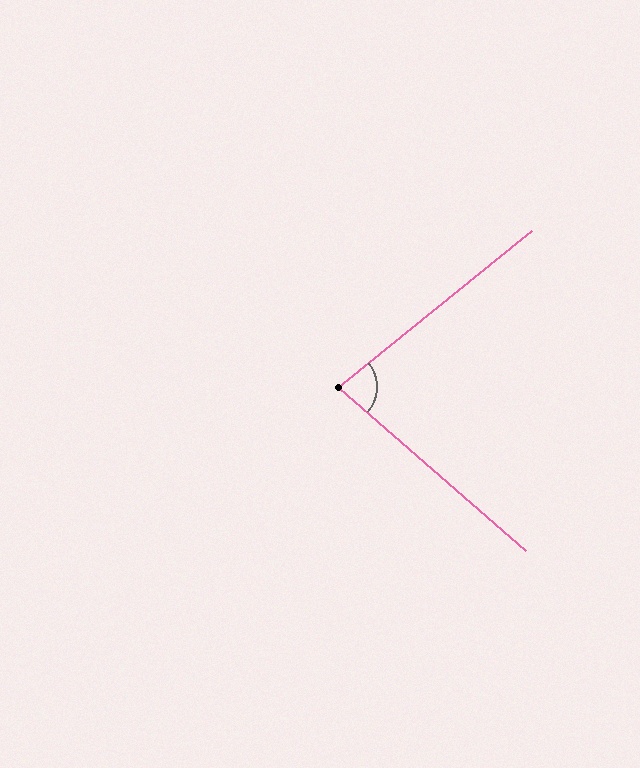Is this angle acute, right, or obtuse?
It is acute.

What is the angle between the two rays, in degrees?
Approximately 80 degrees.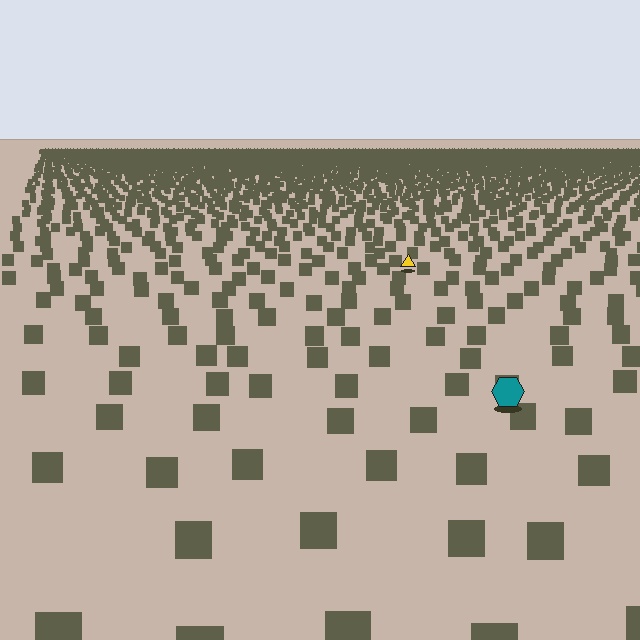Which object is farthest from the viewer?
The yellow triangle is farthest from the viewer. It appears smaller and the ground texture around it is denser.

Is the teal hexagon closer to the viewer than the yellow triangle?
Yes. The teal hexagon is closer — you can tell from the texture gradient: the ground texture is coarser near it.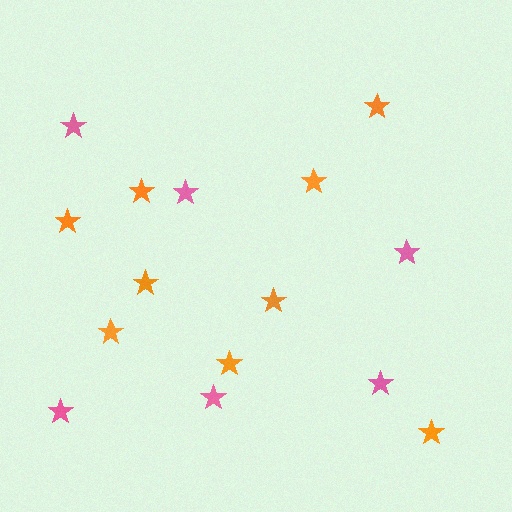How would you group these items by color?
There are 2 groups: one group of orange stars (9) and one group of pink stars (6).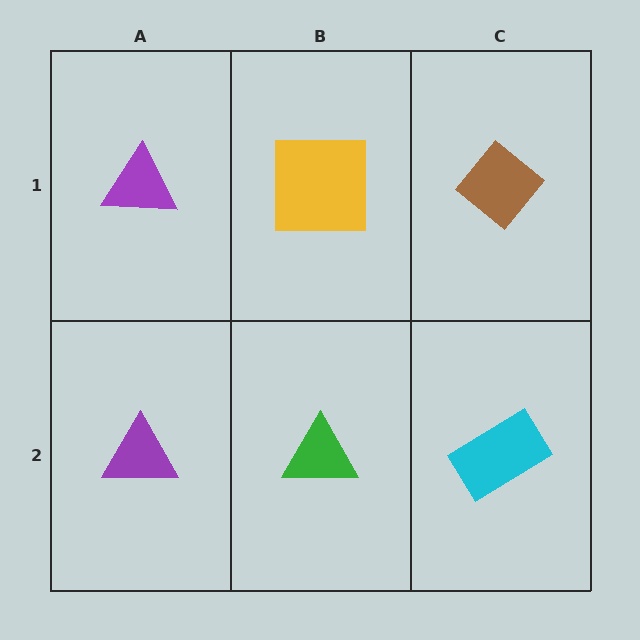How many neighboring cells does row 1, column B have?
3.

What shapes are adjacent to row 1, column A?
A purple triangle (row 2, column A), a yellow square (row 1, column B).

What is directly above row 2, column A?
A purple triangle.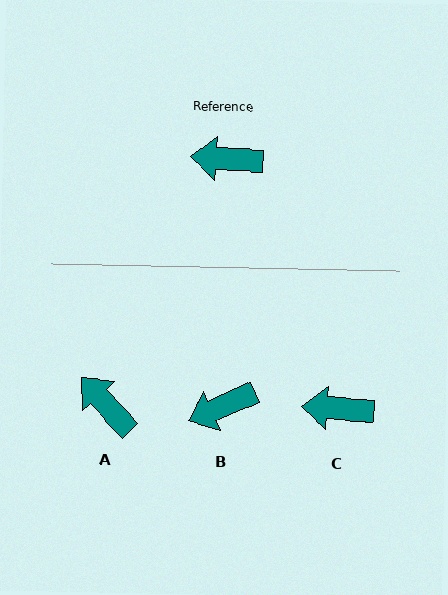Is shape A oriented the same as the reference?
No, it is off by about 43 degrees.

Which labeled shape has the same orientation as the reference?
C.